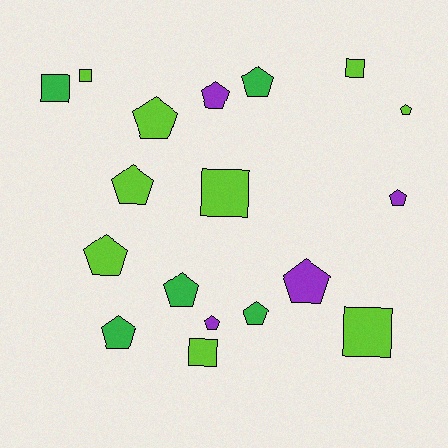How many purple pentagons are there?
There are 4 purple pentagons.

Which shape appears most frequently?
Pentagon, with 12 objects.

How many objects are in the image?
There are 18 objects.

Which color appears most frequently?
Lime, with 9 objects.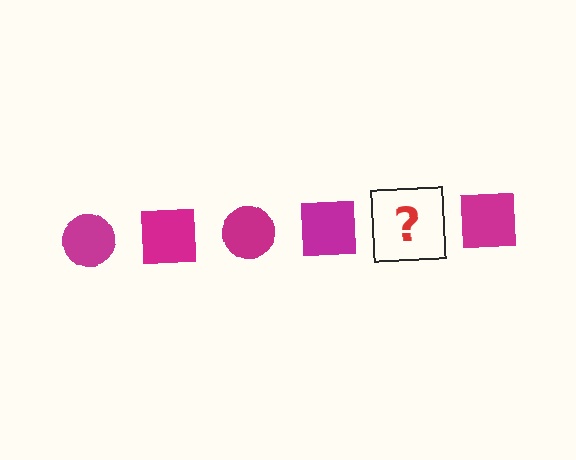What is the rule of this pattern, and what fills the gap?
The rule is that the pattern cycles through circle, square shapes in magenta. The gap should be filled with a magenta circle.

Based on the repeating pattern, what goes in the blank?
The blank should be a magenta circle.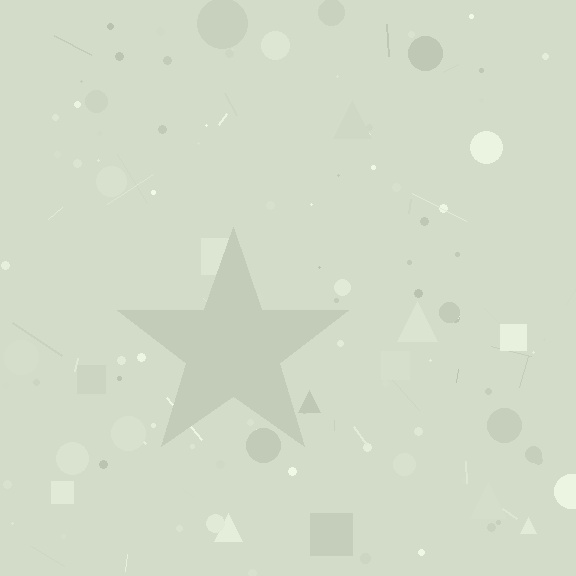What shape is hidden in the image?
A star is hidden in the image.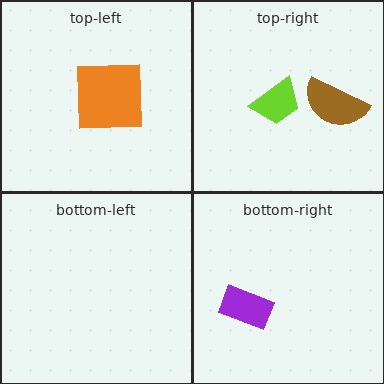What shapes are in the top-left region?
The orange square.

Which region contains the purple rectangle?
The bottom-right region.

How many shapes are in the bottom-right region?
1.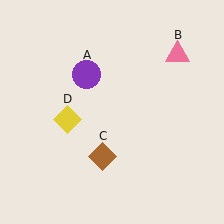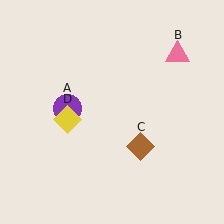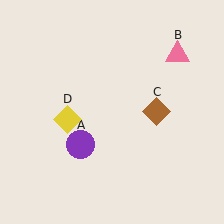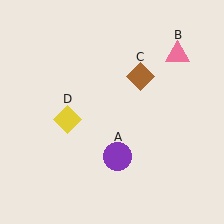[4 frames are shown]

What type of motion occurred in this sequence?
The purple circle (object A), brown diamond (object C) rotated counterclockwise around the center of the scene.